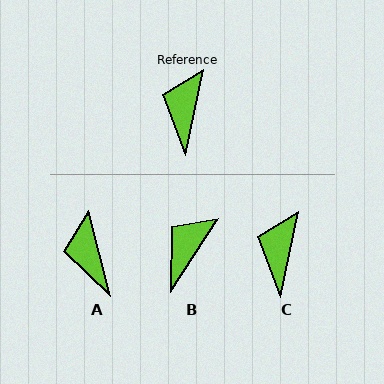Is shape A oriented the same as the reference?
No, it is off by about 26 degrees.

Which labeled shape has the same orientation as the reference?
C.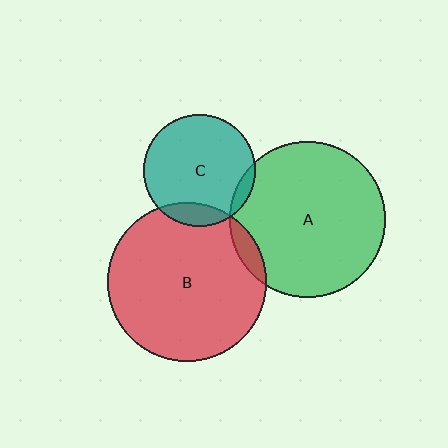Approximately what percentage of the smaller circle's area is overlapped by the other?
Approximately 5%.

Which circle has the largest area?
Circle B (red).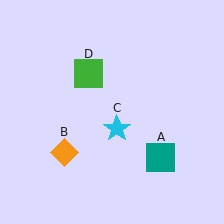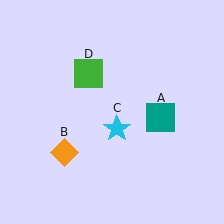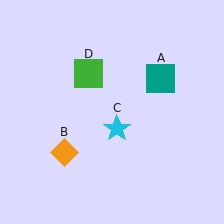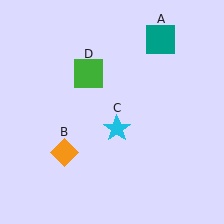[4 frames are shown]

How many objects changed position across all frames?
1 object changed position: teal square (object A).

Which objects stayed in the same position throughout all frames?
Orange diamond (object B) and cyan star (object C) and green square (object D) remained stationary.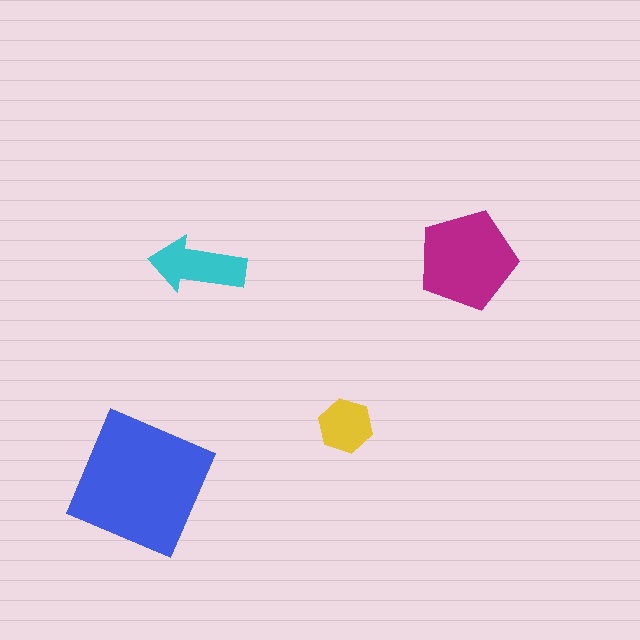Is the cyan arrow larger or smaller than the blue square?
Smaller.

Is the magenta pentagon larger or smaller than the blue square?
Smaller.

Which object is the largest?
The blue square.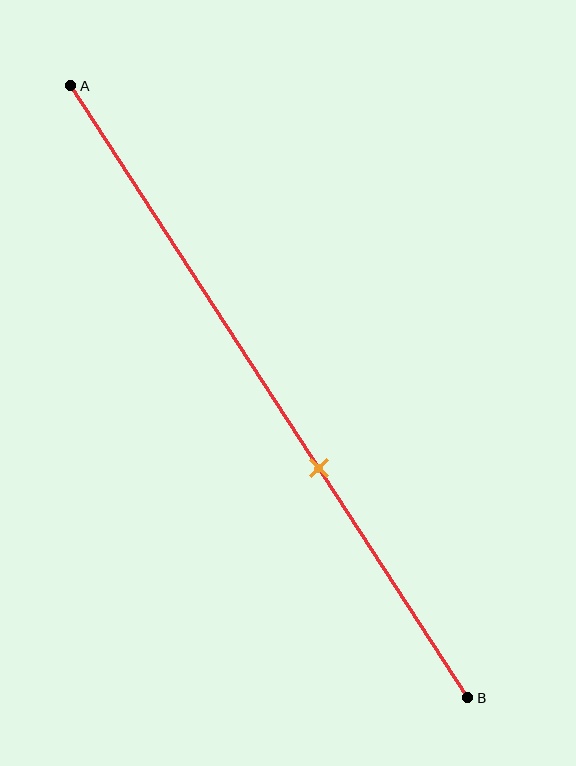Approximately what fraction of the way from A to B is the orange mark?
The orange mark is approximately 65% of the way from A to B.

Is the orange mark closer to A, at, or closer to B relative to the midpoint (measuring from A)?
The orange mark is closer to point B than the midpoint of segment AB.